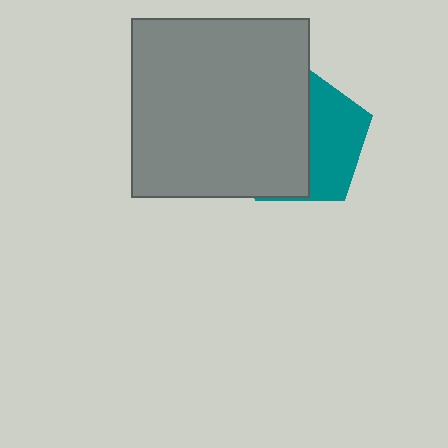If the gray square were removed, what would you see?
You would see the complete teal pentagon.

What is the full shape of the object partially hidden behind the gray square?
The partially hidden object is a teal pentagon.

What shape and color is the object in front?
The object in front is a gray square.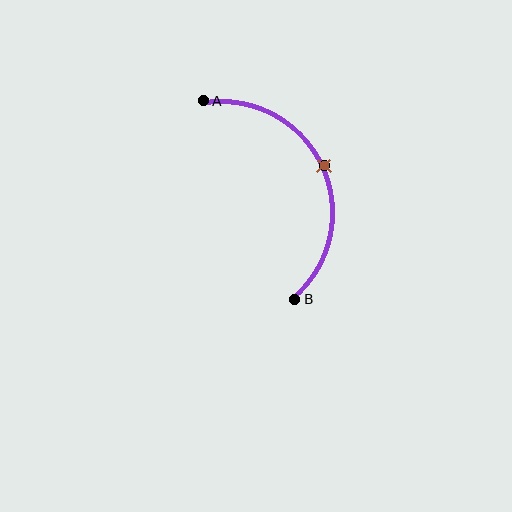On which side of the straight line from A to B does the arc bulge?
The arc bulges to the right of the straight line connecting A and B.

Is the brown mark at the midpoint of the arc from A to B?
Yes. The brown mark lies on the arc at equal arc-length from both A and B — it is the arc midpoint.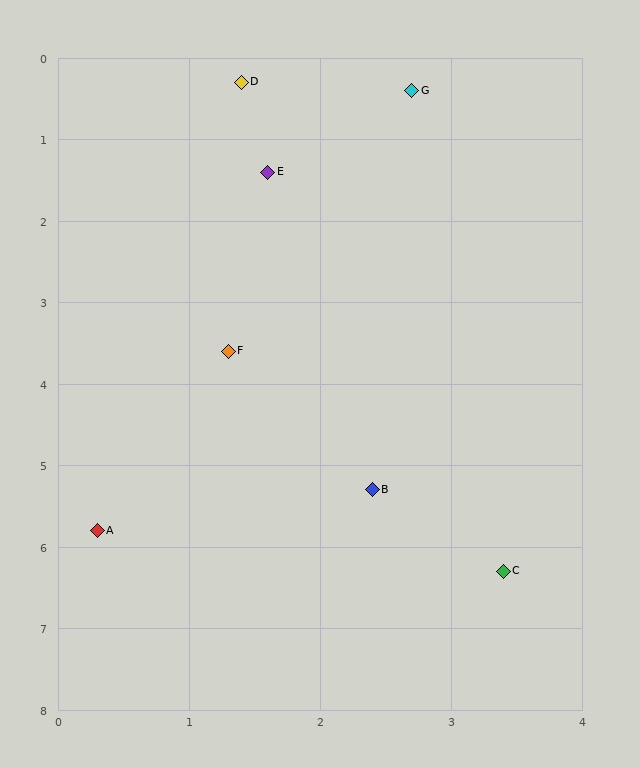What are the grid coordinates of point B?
Point B is at approximately (2.4, 5.3).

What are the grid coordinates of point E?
Point E is at approximately (1.6, 1.4).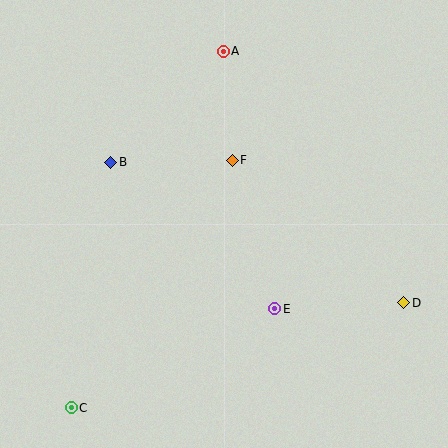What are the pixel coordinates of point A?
Point A is at (223, 51).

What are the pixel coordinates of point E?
Point E is at (275, 309).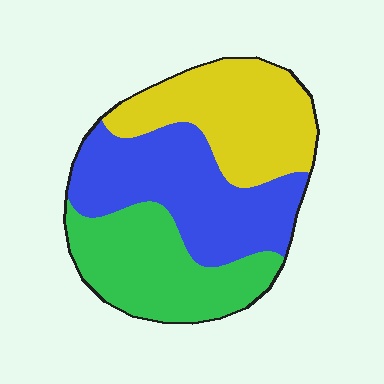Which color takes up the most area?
Blue, at roughly 35%.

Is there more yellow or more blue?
Blue.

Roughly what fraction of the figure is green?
Green takes up about one third (1/3) of the figure.